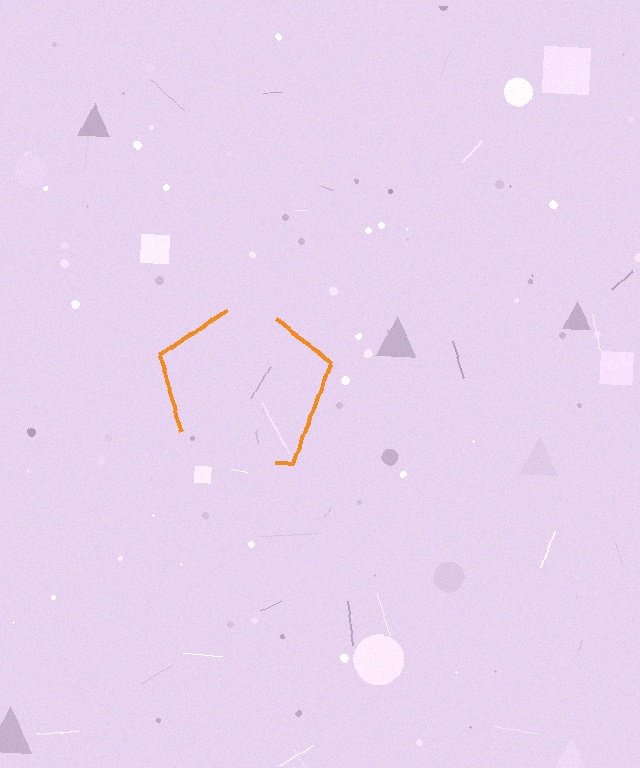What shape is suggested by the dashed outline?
The dashed outline suggests a pentagon.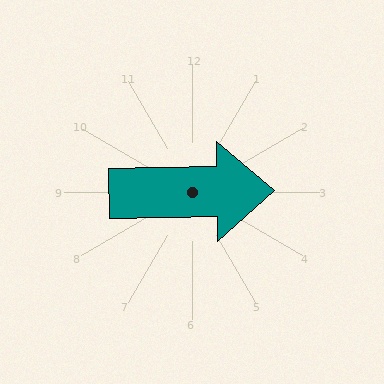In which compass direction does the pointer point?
East.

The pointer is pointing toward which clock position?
Roughly 3 o'clock.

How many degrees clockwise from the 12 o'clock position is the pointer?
Approximately 89 degrees.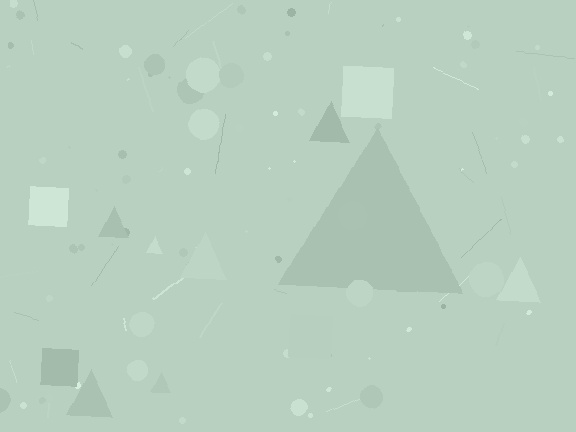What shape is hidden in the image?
A triangle is hidden in the image.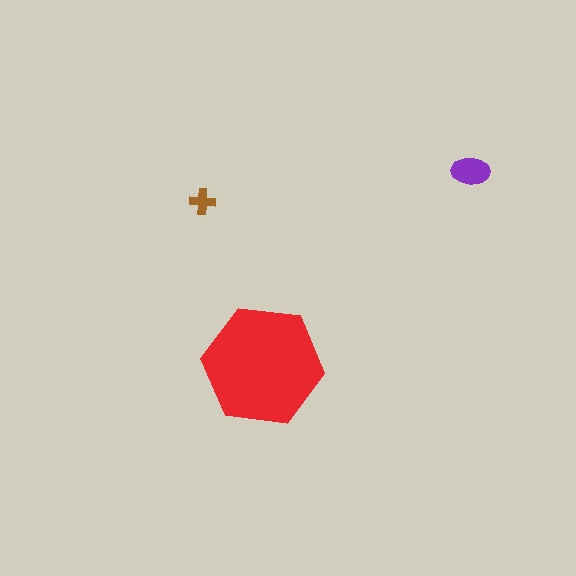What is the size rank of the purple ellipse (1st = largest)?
2nd.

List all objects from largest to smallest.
The red hexagon, the purple ellipse, the brown cross.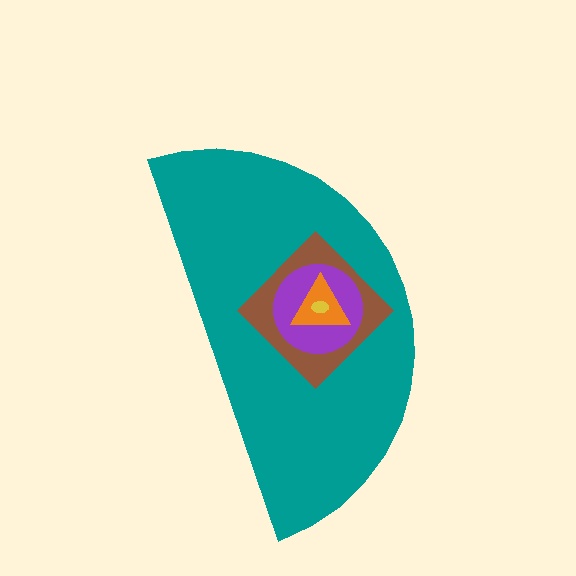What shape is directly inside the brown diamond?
The purple circle.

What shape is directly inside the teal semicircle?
The brown diamond.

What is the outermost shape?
The teal semicircle.